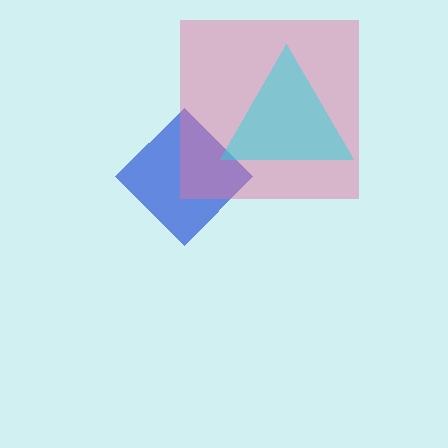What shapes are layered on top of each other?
The layered shapes are: a blue diamond, a pink square, a cyan triangle.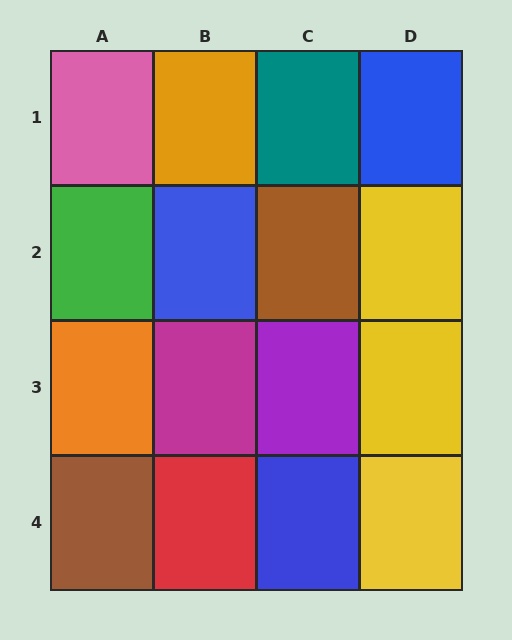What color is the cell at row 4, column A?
Brown.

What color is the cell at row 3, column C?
Purple.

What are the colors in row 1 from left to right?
Pink, orange, teal, blue.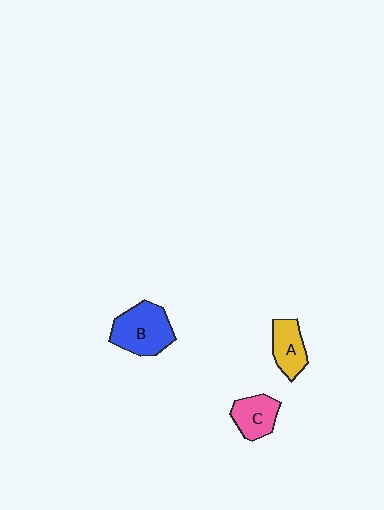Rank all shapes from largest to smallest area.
From largest to smallest: B (blue), C (pink), A (yellow).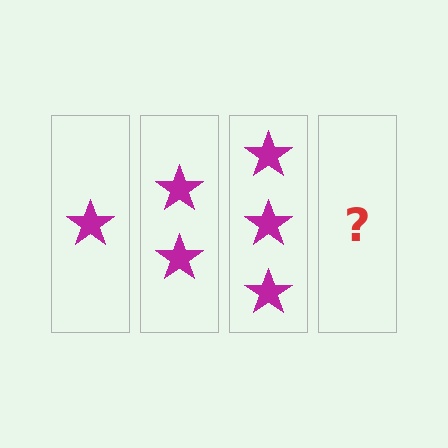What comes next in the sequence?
The next element should be 4 stars.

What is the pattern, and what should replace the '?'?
The pattern is that each step adds one more star. The '?' should be 4 stars.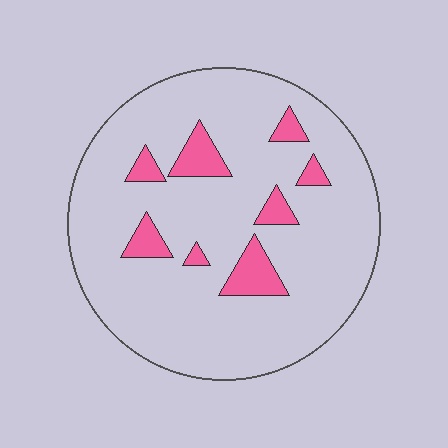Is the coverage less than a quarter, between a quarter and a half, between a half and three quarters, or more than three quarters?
Less than a quarter.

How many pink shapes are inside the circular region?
8.